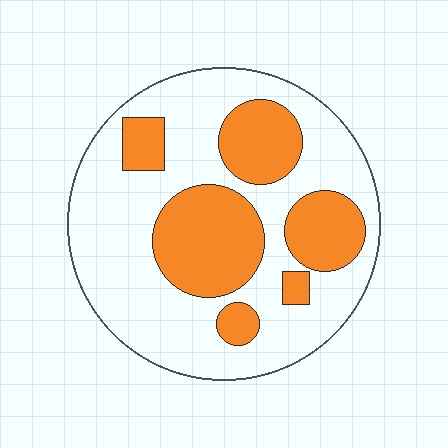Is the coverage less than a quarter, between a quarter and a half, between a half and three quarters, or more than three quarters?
Between a quarter and a half.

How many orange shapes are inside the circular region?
6.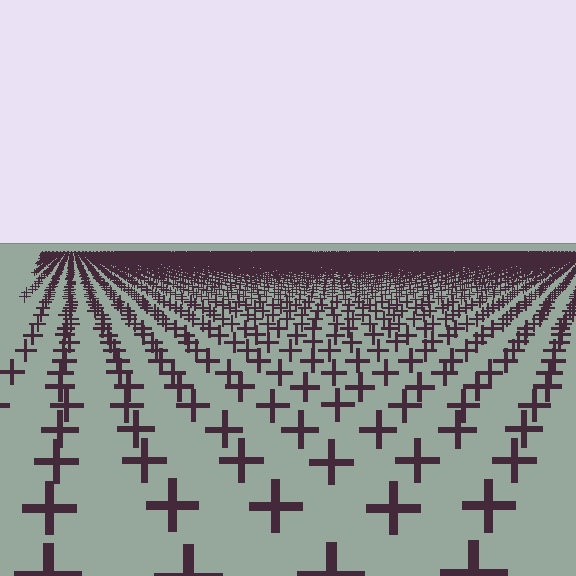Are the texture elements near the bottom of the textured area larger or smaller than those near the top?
Larger. Near the bottom, elements are closer to the viewer and appear at a bigger on-screen size.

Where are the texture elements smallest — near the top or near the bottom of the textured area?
Near the top.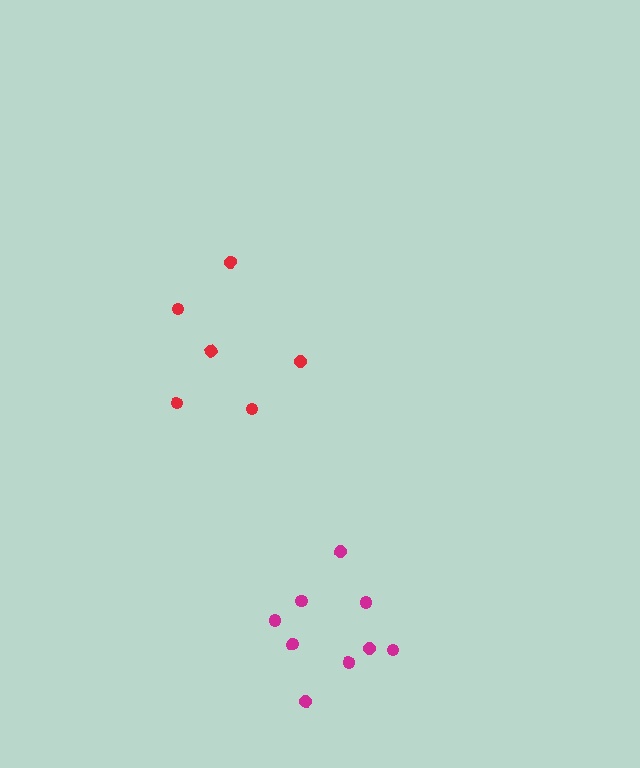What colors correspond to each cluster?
The clusters are colored: red, magenta.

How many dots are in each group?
Group 1: 6 dots, Group 2: 9 dots (15 total).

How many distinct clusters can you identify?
There are 2 distinct clusters.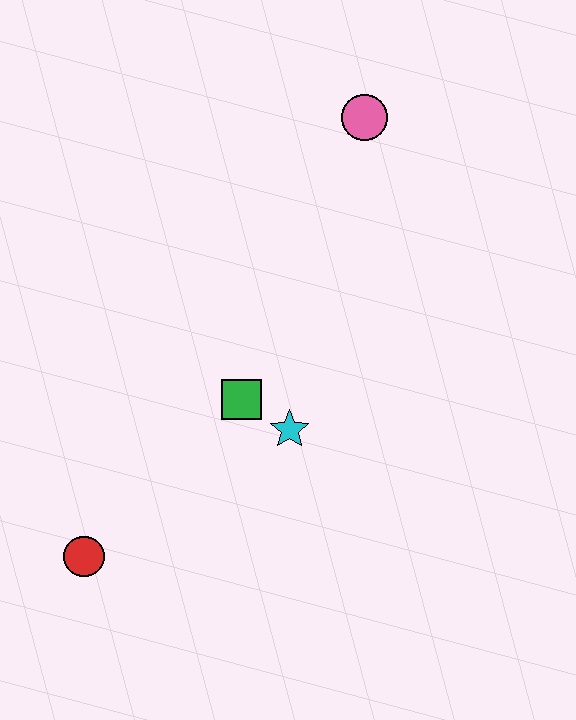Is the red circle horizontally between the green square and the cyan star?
No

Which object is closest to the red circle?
The green square is closest to the red circle.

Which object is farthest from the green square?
The pink circle is farthest from the green square.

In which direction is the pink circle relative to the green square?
The pink circle is above the green square.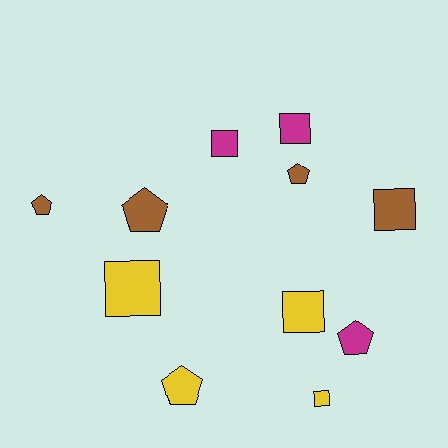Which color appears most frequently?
Brown, with 4 objects.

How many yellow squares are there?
There are 3 yellow squares.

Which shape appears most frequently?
Square, with 6 objects.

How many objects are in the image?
There are 11 objects.